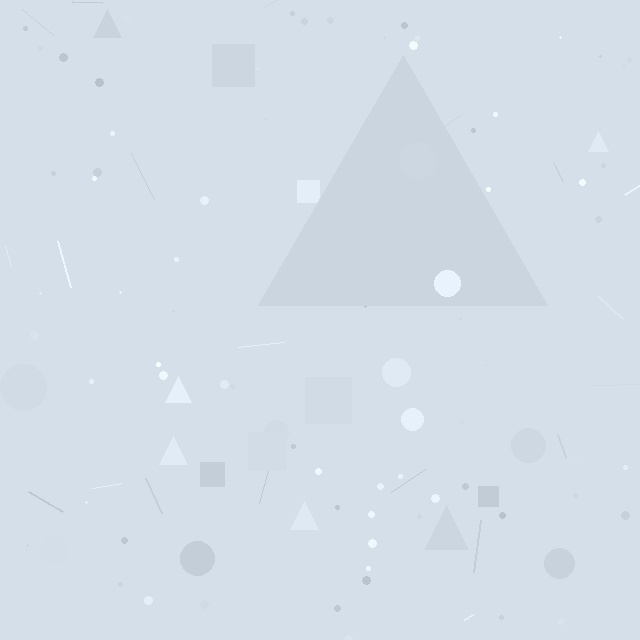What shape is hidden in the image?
A triangle is hidden in the image.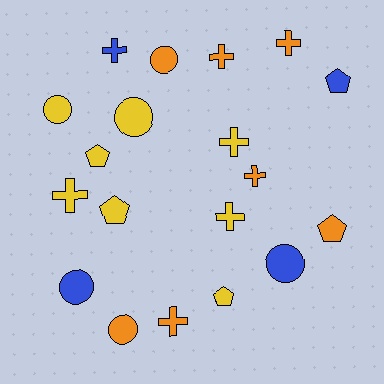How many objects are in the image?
There are 19 objects.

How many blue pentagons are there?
There is 1 blue pentagon.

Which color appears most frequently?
Yellow, with 8 objects.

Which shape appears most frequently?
Cross, with 8 objects.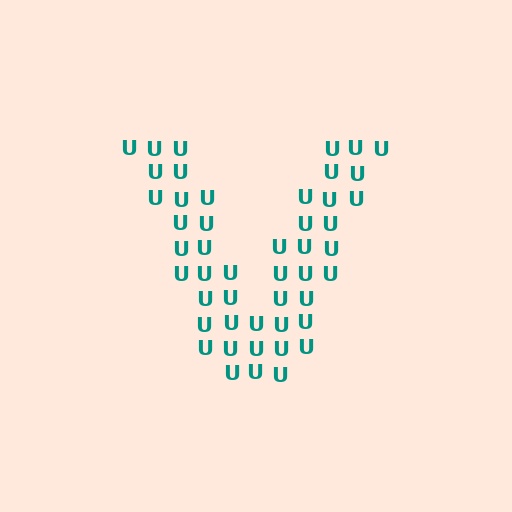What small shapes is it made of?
It is made of small letter U's.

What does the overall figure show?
The overall figure shows the letter V.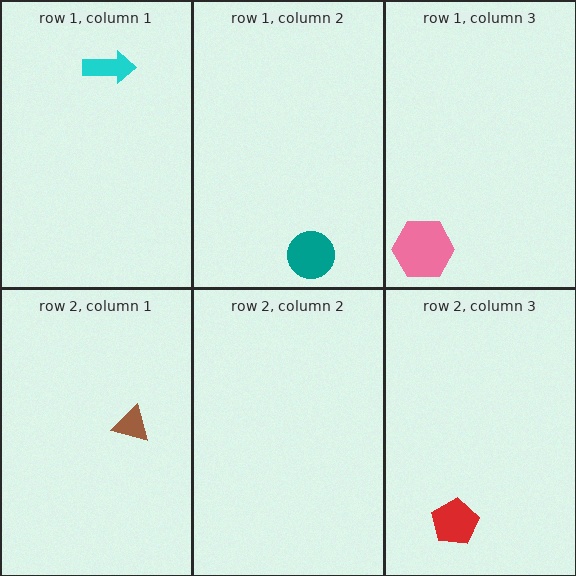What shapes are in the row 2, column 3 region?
The red pentagon.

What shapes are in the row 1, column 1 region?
The cyan arrow.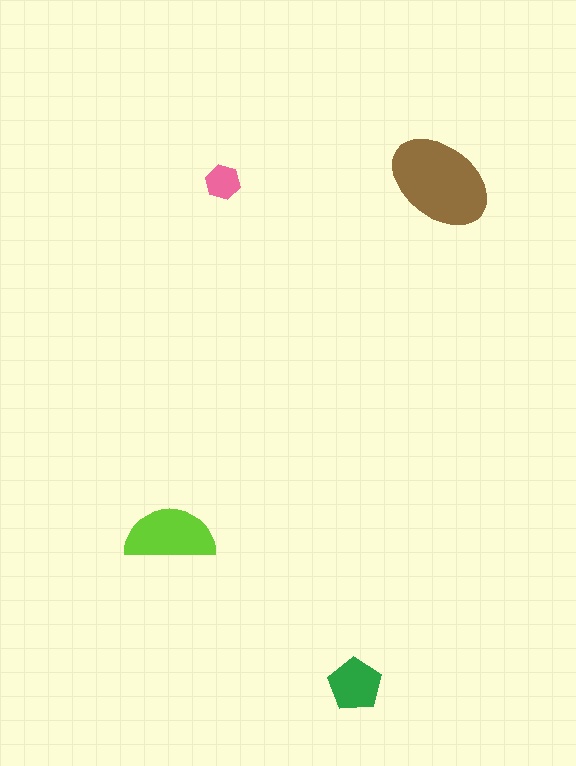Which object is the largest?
The brown ellipse.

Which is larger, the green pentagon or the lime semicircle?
The lime semicircle.